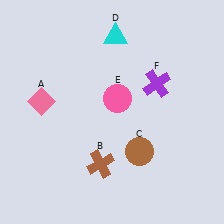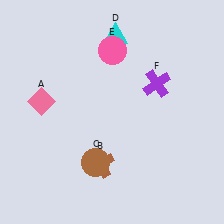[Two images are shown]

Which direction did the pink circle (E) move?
The pink circle (E) moved up.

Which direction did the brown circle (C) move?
The brown circle (C) moved left.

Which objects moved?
The objects that moved are: the brown circle (C), the pink circle (E).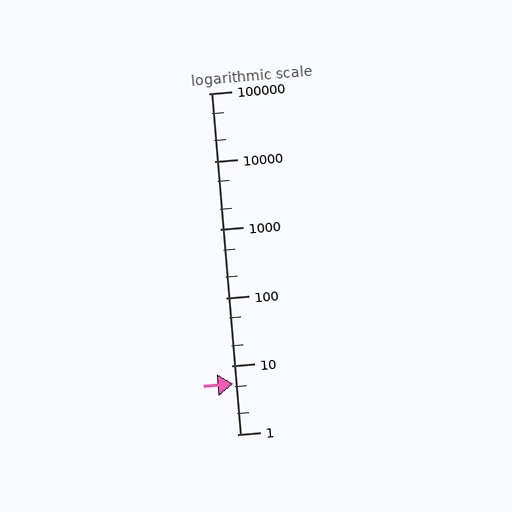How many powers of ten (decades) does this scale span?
The scale spans 5 decades, from 1 to 100000.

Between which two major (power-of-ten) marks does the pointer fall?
The pointer is between 1 and 10.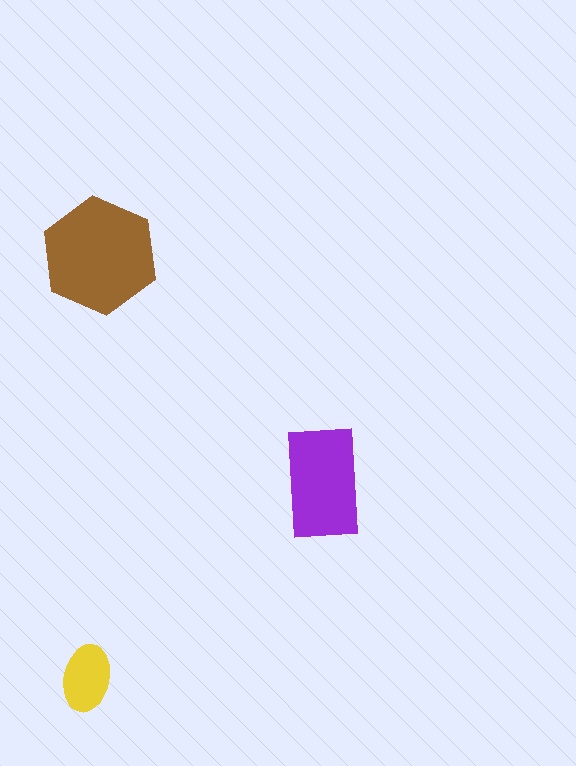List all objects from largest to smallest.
The brown hexagon, the purple rectangle, the yellow ellipse.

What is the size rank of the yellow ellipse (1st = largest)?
3rd.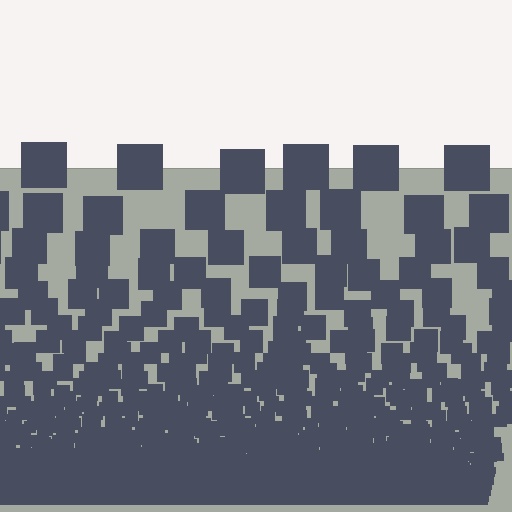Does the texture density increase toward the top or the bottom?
Density increases toward the bottom.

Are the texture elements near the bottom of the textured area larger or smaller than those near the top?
Smaller. The gradient is inverted — elements near the bottom are smaller and denser.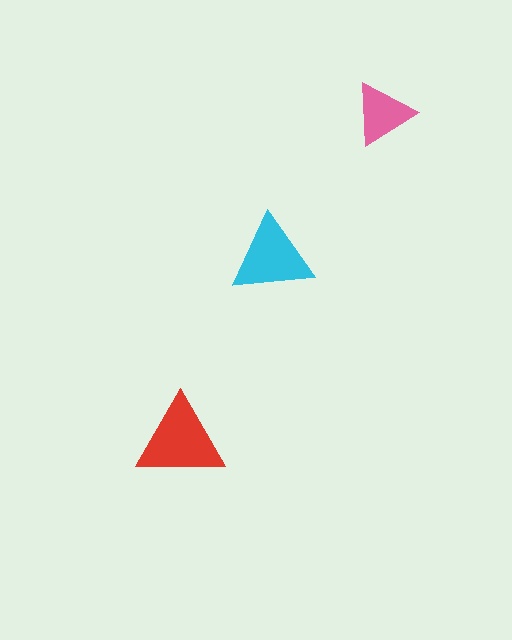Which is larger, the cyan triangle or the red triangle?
The red one.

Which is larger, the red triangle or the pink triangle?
The red one.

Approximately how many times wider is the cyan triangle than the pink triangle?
About 1.5 times wider.